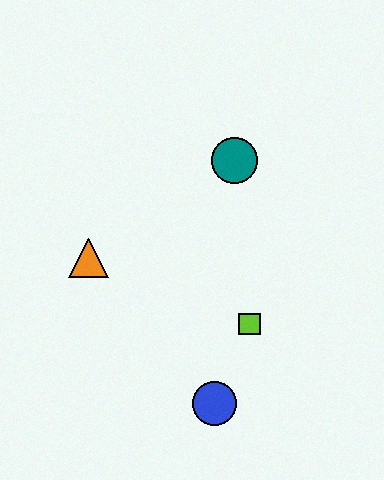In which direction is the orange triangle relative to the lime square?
The orange triangle is to the left of the lime square.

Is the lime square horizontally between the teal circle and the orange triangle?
No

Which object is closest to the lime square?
The blue circle is closest to the lime square.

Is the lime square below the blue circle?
No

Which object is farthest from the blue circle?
The teal circle is farthest from the blue circle.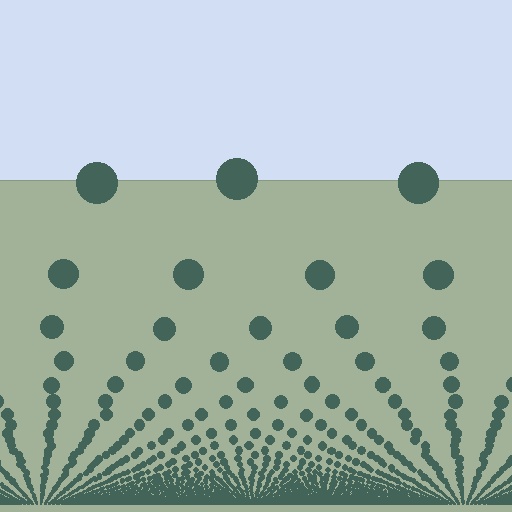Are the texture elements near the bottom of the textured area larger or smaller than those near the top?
Smaller. The gradient is inverted — elements near the bottom are smaller and denser.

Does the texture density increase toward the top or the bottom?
Density increases toward the bottom.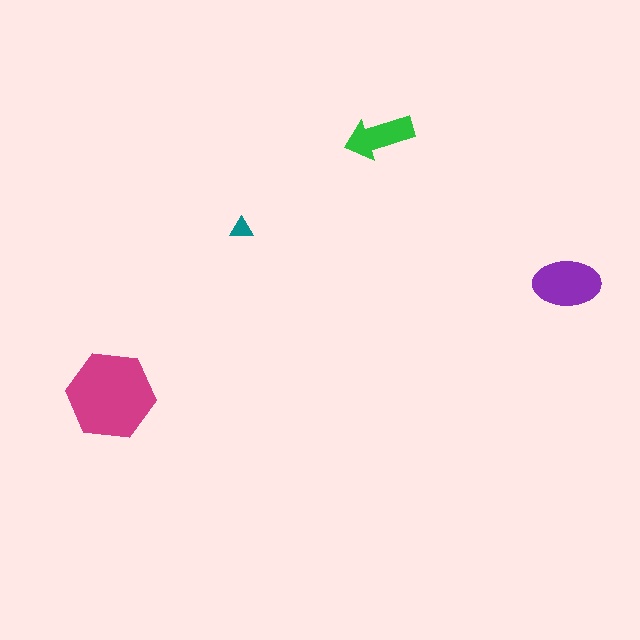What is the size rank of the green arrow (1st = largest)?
3rd.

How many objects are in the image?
There are 4 objects in the image.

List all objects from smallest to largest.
The teal triangle, the green arrow, the purple ellipse, the magenta hexagon.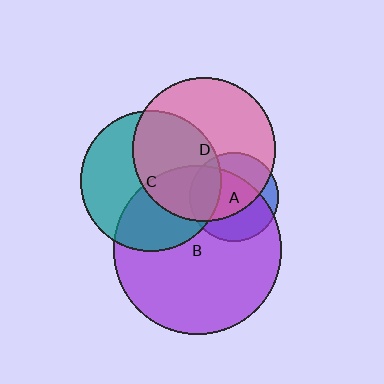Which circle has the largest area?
Circle B (purple).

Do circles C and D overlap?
Yes.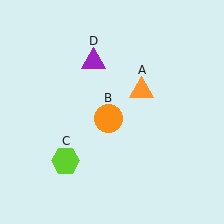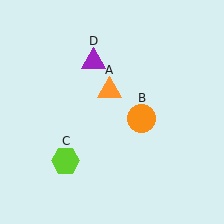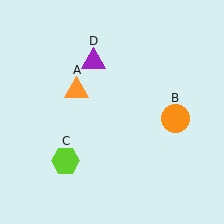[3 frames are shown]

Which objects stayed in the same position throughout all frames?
Lime hexagon (object C) and purple triangle (object D) remained stationary.